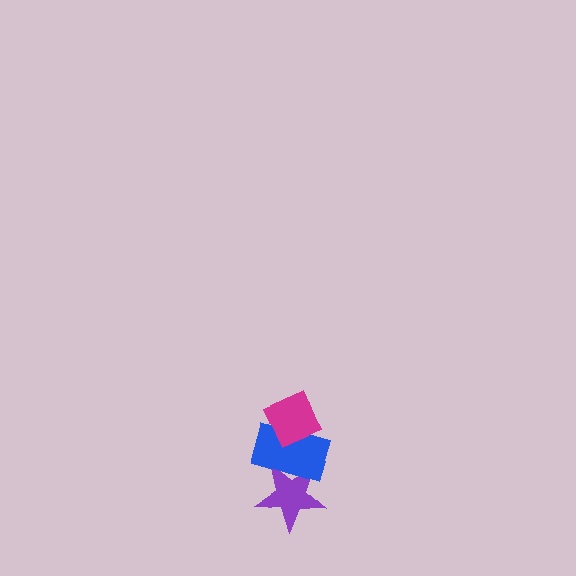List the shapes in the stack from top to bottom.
From top to bottom: the magenta diamond, the blue rectangle, the purple star.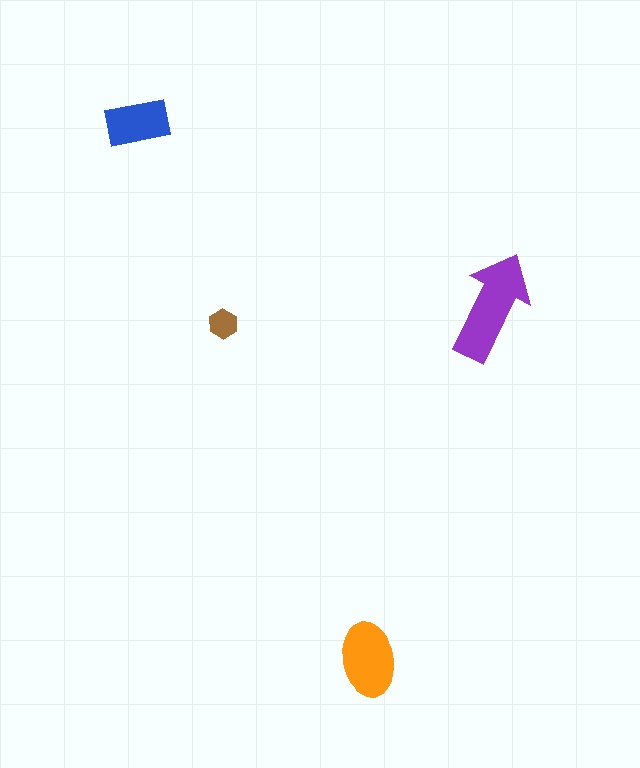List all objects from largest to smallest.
The purple arrow, the orange ellipse, the blue rectangle, the brown hexagon.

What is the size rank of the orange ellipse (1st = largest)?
2nd.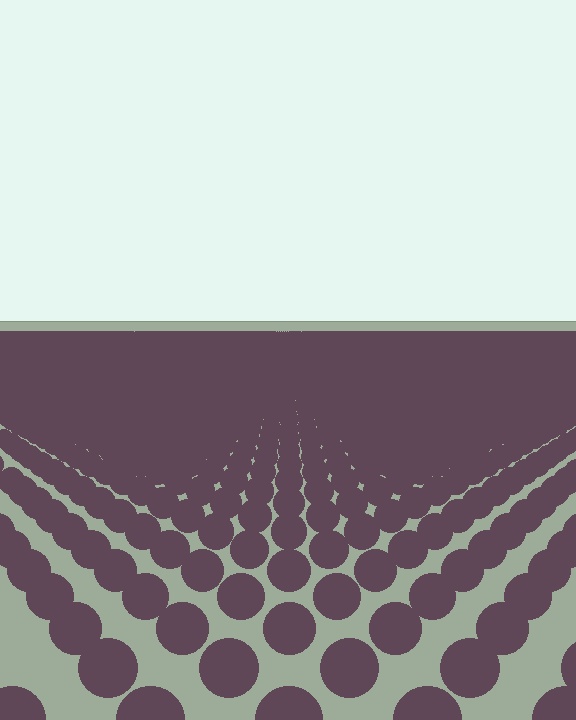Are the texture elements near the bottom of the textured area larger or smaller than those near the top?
Larger. Near the bottom, elements are closer to the viewer and appear at a bigger on-screen size.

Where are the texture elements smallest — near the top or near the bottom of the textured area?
Near the top.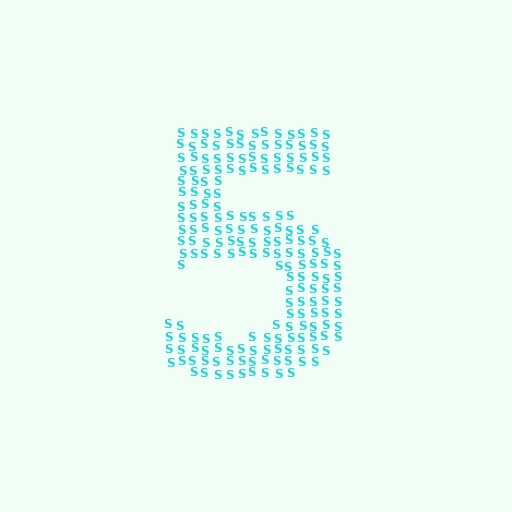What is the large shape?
The large shape is the digit 5.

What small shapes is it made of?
It is made of small letter S's.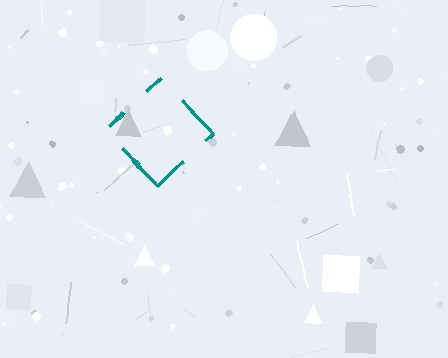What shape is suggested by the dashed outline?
The dashed outline suggests a diamond.